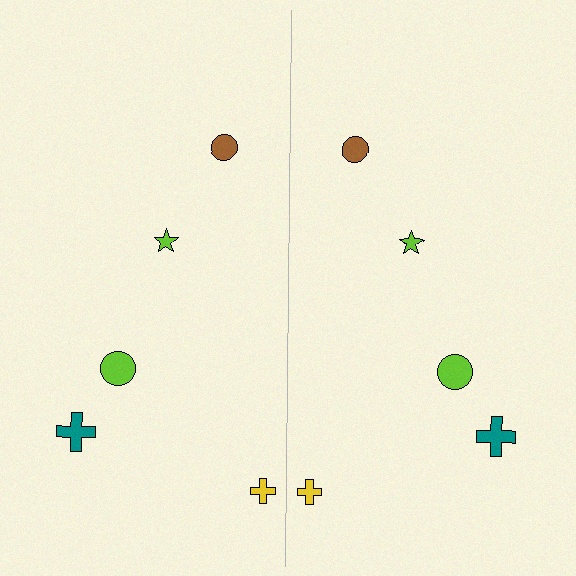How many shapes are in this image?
There are 10 shapes in this image.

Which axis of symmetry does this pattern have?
The pattern has a vertical axis of symmetry running through the center of the image.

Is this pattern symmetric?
Yes, this pattern has bilateral (reflection) symmetry.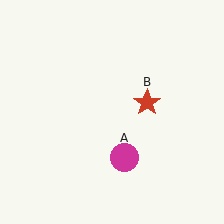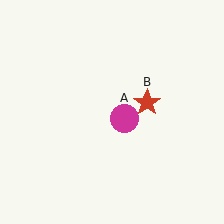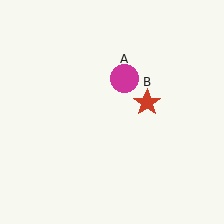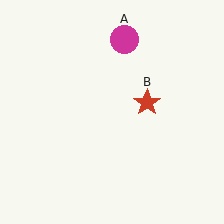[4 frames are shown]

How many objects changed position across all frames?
1 object changed position: magenta circle (object A).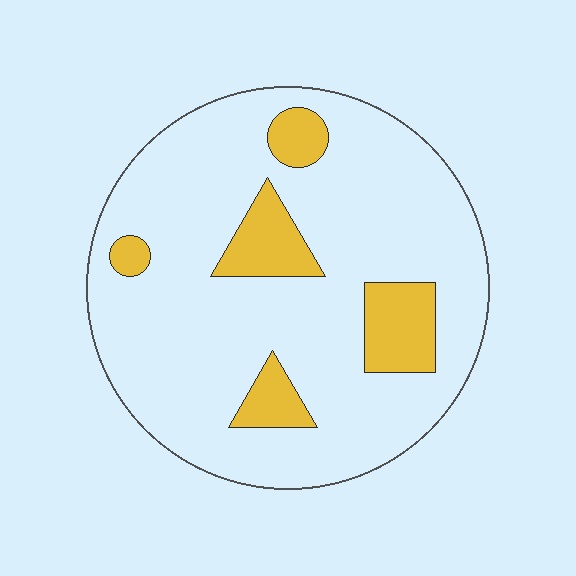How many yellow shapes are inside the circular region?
5.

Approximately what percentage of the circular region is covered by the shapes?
Approximately 15%.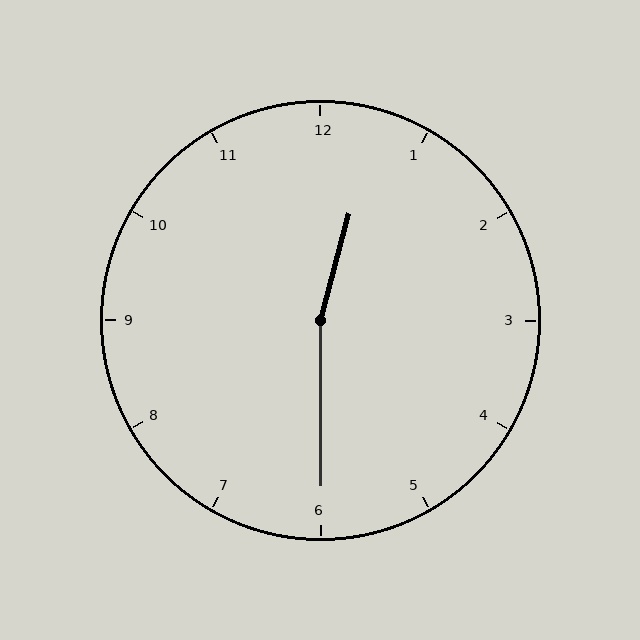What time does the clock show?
12:30.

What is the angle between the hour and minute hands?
Approximately 165 degrees.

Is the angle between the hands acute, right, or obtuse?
It is obtuse.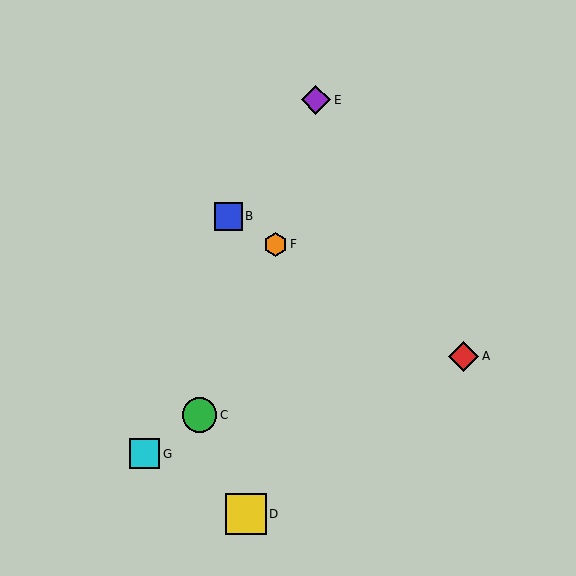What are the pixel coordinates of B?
Object B is at (228, 216).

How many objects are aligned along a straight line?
3 objects (A, B, F) are aligned along a straight line.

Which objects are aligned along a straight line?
Objects A, B, F are aligned along a straight line.